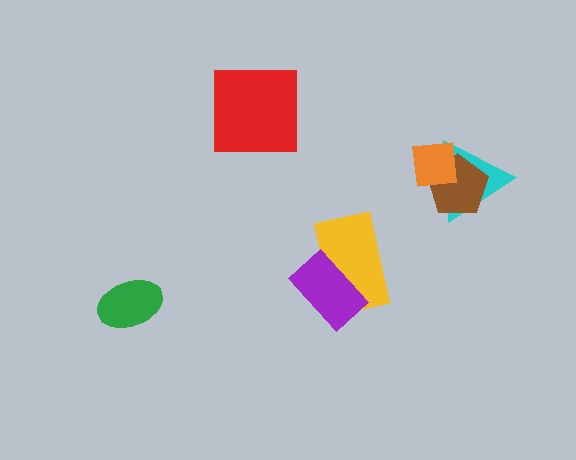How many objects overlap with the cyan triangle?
2 objects overlap with the cyan triangle.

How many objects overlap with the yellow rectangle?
1 object overlaps with the yellow rectangle.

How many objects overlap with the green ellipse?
0 objects overlap with the green ellipse.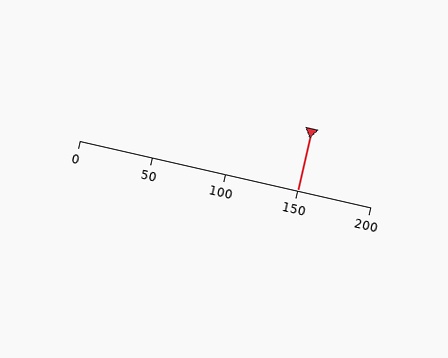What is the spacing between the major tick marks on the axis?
The major ticks are spaced 50 apart.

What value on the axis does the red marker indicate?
The marker indicates approximately 150.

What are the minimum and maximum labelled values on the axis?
The axis runs from 0 to 200.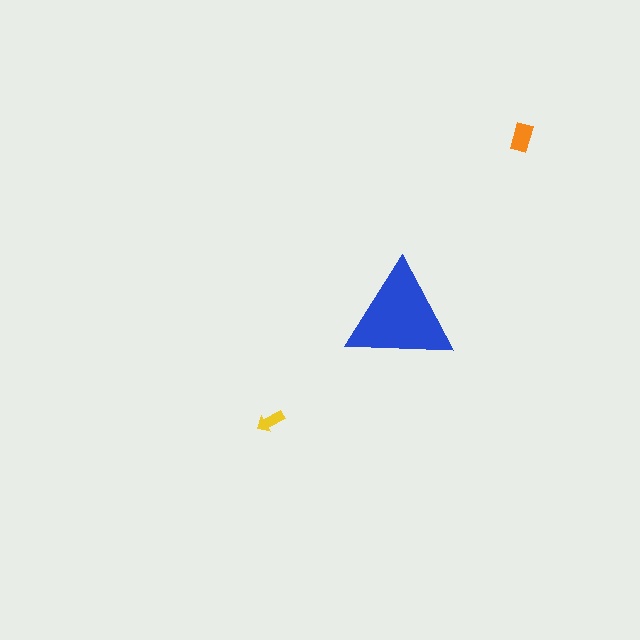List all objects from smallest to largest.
The yellow arrow, the orange rectangle, the blue triangle.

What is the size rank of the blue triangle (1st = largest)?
1st.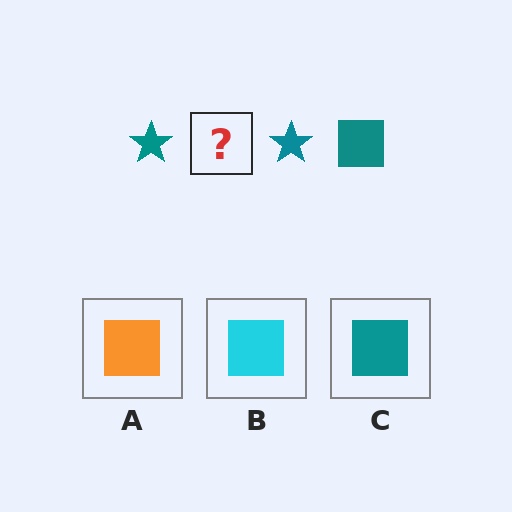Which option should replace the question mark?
Option C.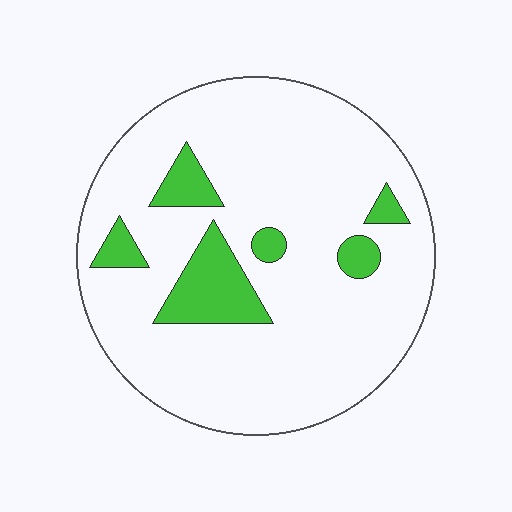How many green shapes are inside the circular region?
6.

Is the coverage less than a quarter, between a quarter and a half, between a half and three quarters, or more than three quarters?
Less than a quarter.